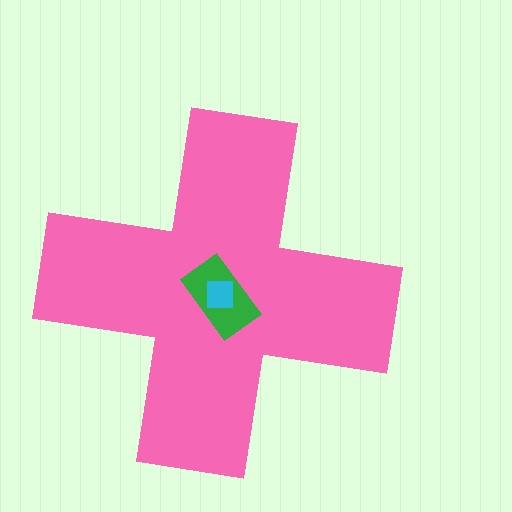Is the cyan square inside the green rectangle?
Yes.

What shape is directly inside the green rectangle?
The cyan square.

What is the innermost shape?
The cyan square.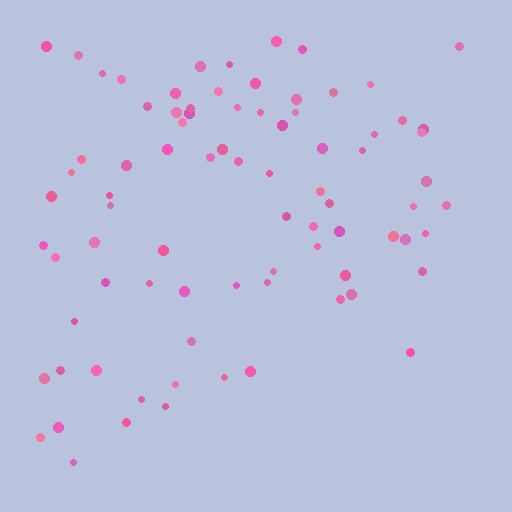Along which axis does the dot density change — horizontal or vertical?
Vertical.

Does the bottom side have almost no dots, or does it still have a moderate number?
Still a moderate number, just noticeably fewer than the top.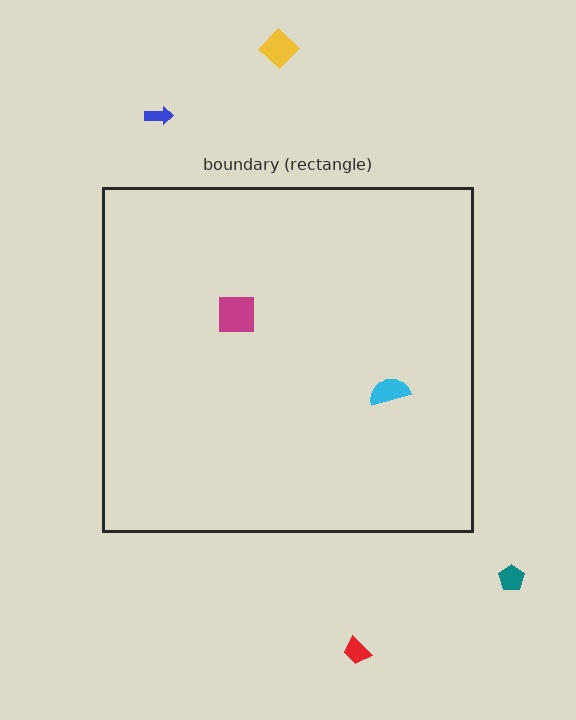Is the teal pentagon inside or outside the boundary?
Outside.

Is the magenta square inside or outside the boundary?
Inside.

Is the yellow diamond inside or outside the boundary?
Outside.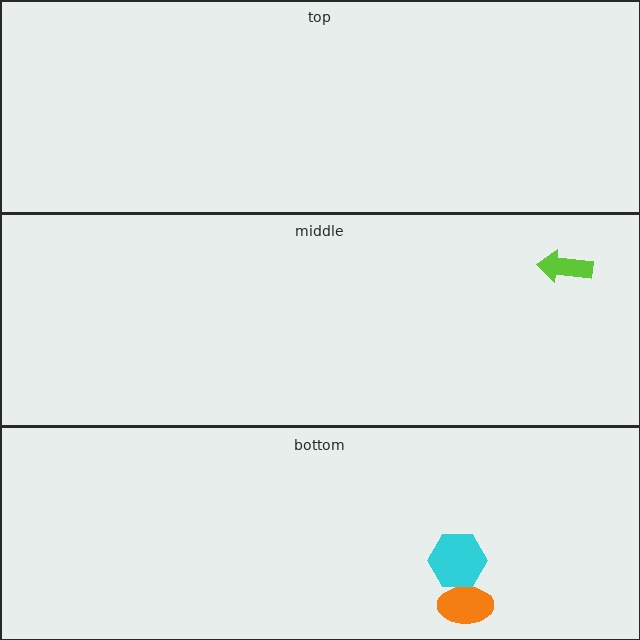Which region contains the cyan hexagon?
The bottom region.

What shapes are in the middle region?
The lime arrow.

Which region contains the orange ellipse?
The bottom region.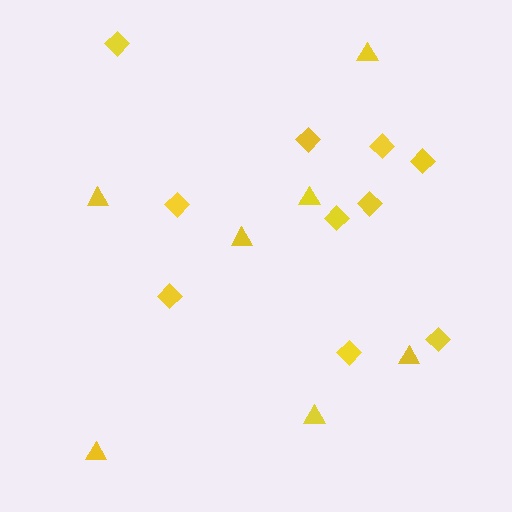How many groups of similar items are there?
There are 2 groups: one group of triangles (7) and one group of diamonds (10).